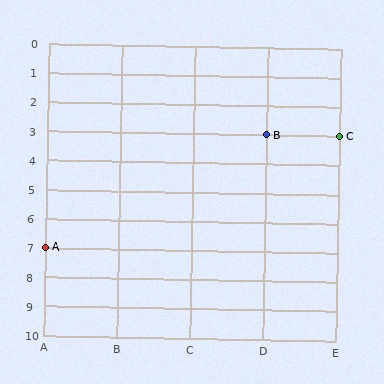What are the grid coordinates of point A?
Point A is at grid coordinates (A, 7).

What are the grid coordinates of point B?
Point B is at grid coordinates (D, 3).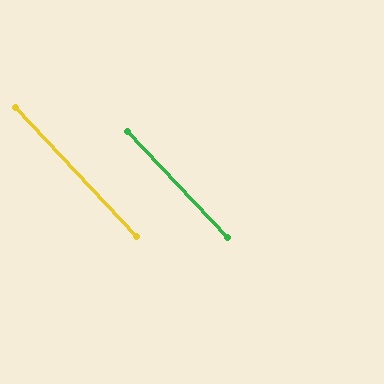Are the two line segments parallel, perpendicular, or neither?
Parallel — their directions differ by only 0.0°.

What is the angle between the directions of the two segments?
Approximately 0 degrees.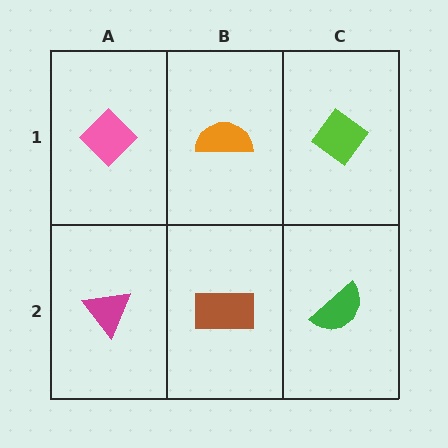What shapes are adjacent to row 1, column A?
A magenta triangle (row 2, column A), an orange semicircle (row 1, column B).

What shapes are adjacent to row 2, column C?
A lime diamond (row 1, column C), a brown rectangle (row 2, column B).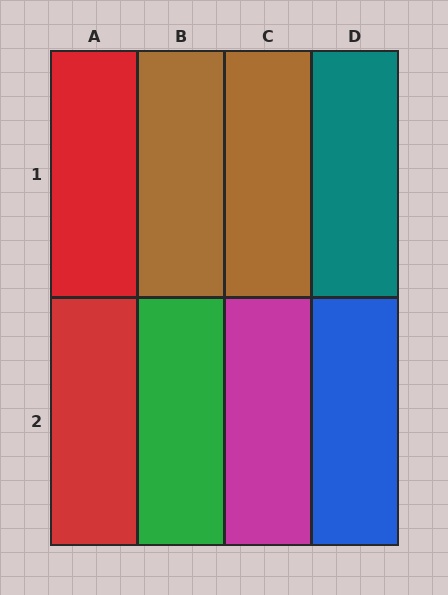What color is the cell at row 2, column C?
Magenta.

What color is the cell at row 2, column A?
Red.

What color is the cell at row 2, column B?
Green.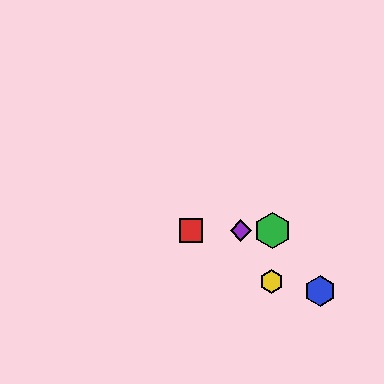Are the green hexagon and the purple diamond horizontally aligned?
Yes, both are at y≈230.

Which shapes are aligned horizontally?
The red square, the green hexagon, the purple diamond are aligned horizontally.